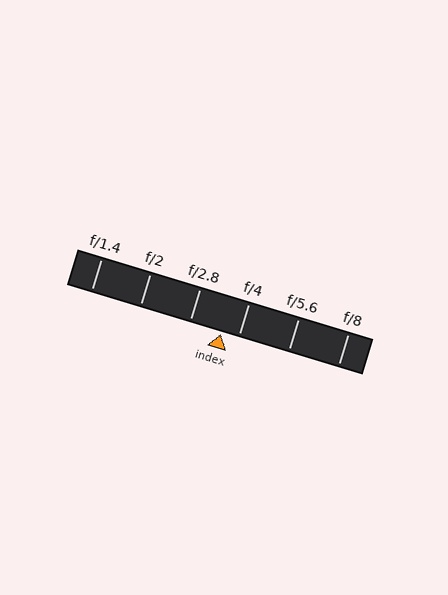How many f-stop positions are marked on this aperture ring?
There are 6 f-stop positions marked.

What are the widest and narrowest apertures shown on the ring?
The widest aperture shown is f/1.4 and the narrowest is f/8.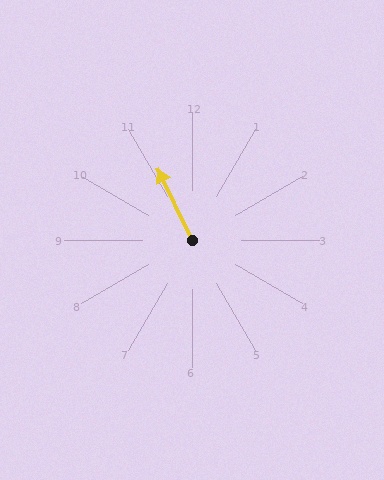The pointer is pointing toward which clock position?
Roughly 11 o'clock.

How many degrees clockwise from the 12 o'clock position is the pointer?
Approximately 334 degrees.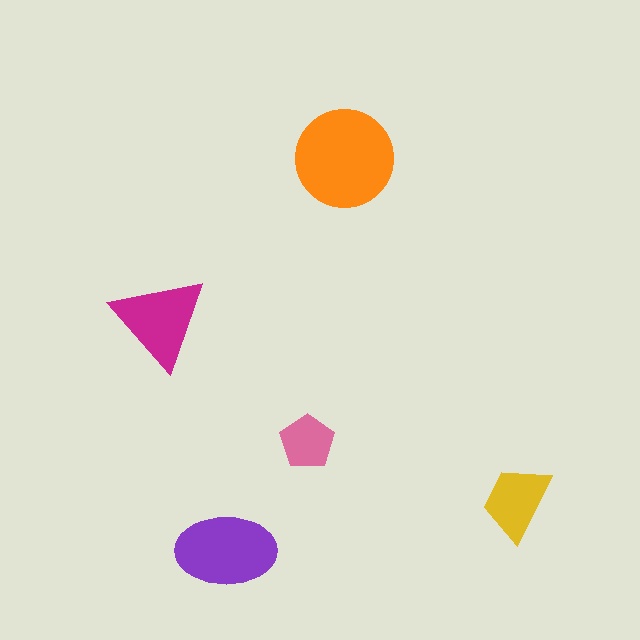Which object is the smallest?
The pink pentagon.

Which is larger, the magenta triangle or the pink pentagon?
The magenta triangle.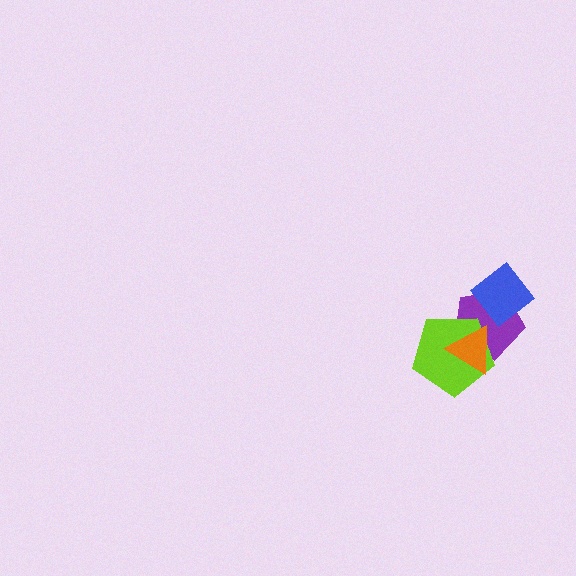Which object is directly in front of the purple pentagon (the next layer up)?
The lime pentagon is directly in front of the purple pentagon.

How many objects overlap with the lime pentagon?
2 objects overlap with the lime pentagon.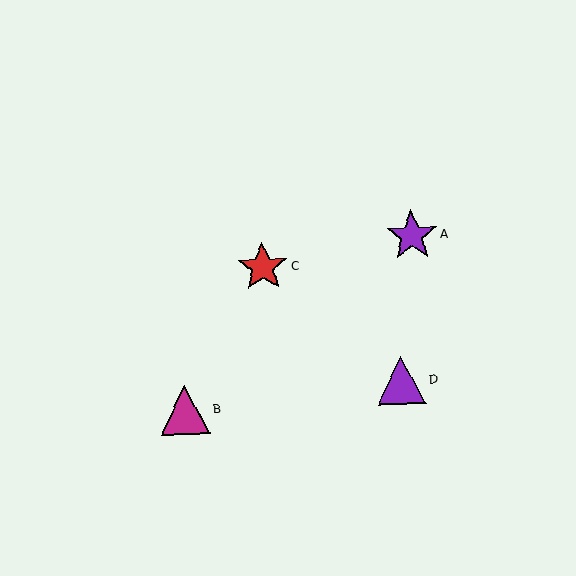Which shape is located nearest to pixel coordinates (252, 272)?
The red star (labeled C) at (263, 267) is nearest to that location.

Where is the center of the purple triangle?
The center of the purple triangle is at (402, 381).